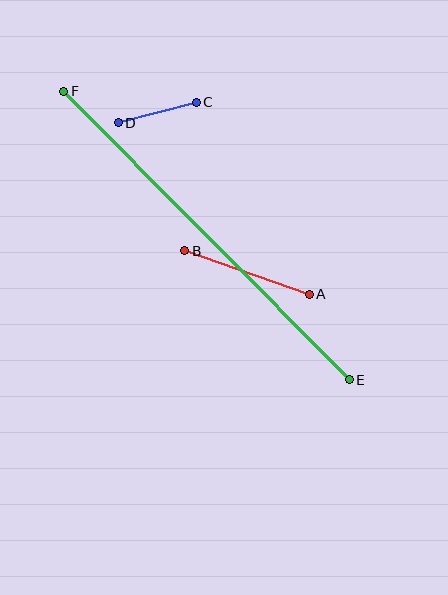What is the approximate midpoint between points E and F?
The midpoint is at approximately (206, 235) pixels.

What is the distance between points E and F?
The distance is approximately 406 pixels.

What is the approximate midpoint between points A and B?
The midpoint is at approximately (247, 273) pixels.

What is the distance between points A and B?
The distance is approximately 132 pixels.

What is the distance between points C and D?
The distance is approximately 81 pixels.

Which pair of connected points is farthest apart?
Points E and F are farthest apart.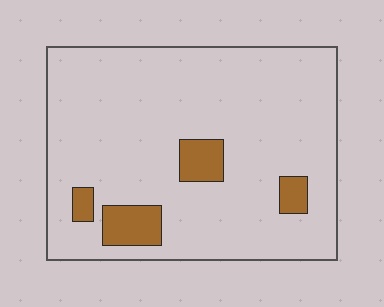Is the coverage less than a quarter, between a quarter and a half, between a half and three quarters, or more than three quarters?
Less than a quarter.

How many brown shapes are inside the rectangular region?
4.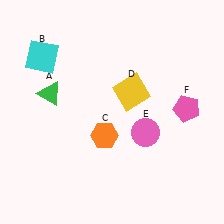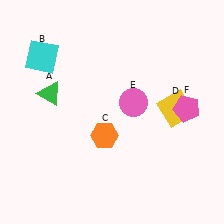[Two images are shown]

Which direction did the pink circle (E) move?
The pink circle (E) moved up.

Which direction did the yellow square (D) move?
The yellow square (D) moved right.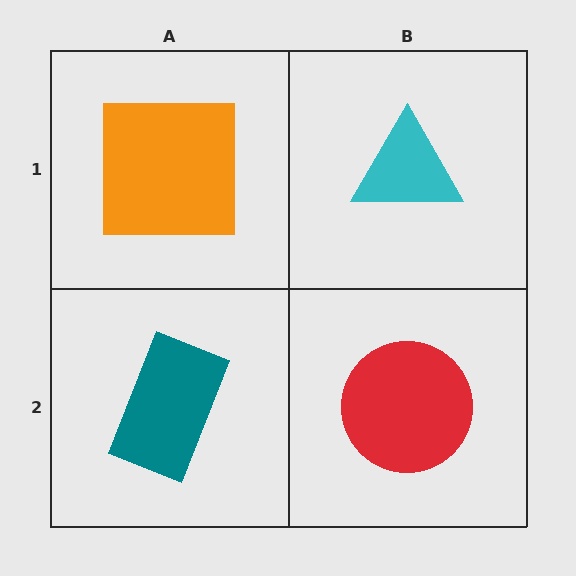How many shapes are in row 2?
2 shapes.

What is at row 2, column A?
A teal rectangle.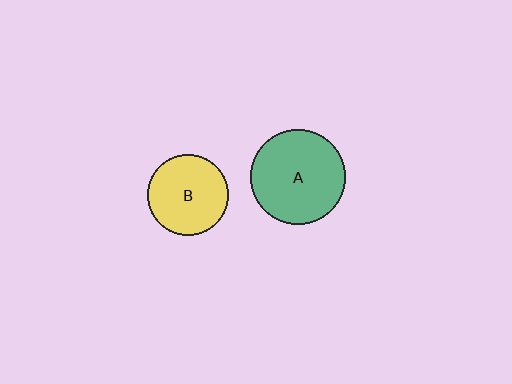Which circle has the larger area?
Circle A (green).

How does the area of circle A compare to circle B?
Approximately 1.4 times.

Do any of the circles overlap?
No, none of the circles overlap.